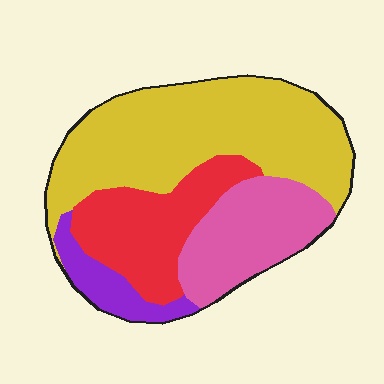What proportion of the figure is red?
Red takes up about one fifth (1/5) of the figure.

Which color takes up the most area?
Yellow, at roughly 50%.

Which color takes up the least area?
Purple, at roughly 10%.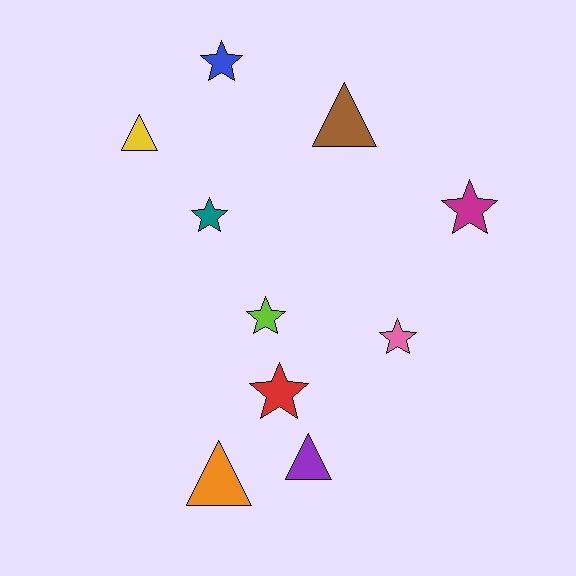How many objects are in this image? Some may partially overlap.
There are 10 objects.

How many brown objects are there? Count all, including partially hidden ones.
There is 1 brown object.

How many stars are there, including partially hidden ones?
There are 6 stars.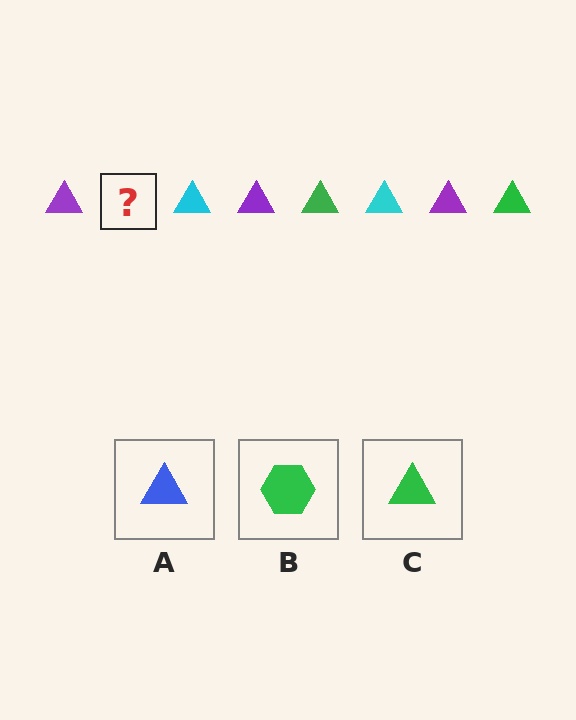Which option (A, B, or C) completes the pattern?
C.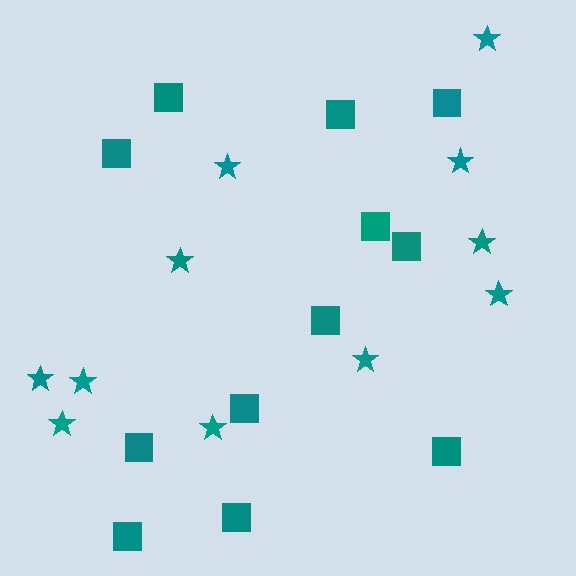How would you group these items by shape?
There are 2 groups: one group of stars (11) and one group of squares (12).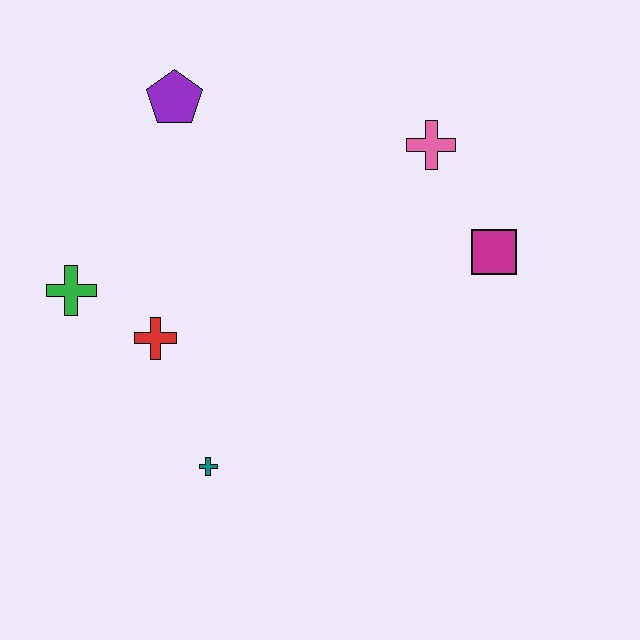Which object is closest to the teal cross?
The red cross is closest to the teal cross.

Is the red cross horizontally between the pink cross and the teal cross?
No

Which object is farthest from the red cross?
The magenta square is farthest from the red cross.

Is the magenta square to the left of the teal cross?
No